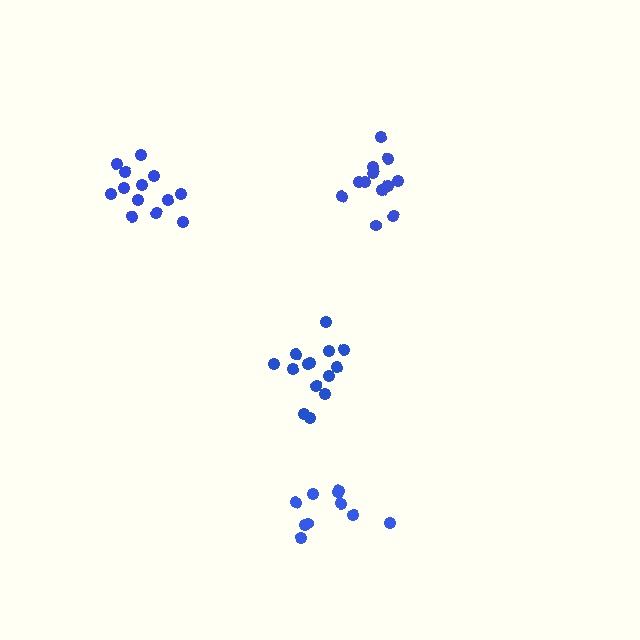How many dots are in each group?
Group 1: 12 dots, Group 2: 14 dots, Group 3: 13 dots, Group 4: 10 dots (49 total).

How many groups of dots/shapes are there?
There are 4 groups.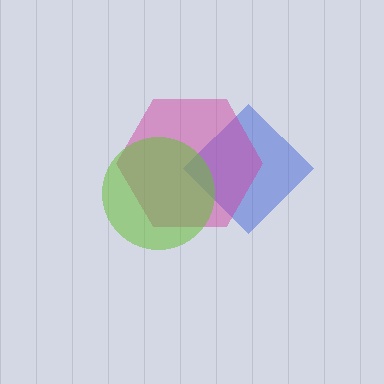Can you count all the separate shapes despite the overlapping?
Yes, there are 3 separate shapes.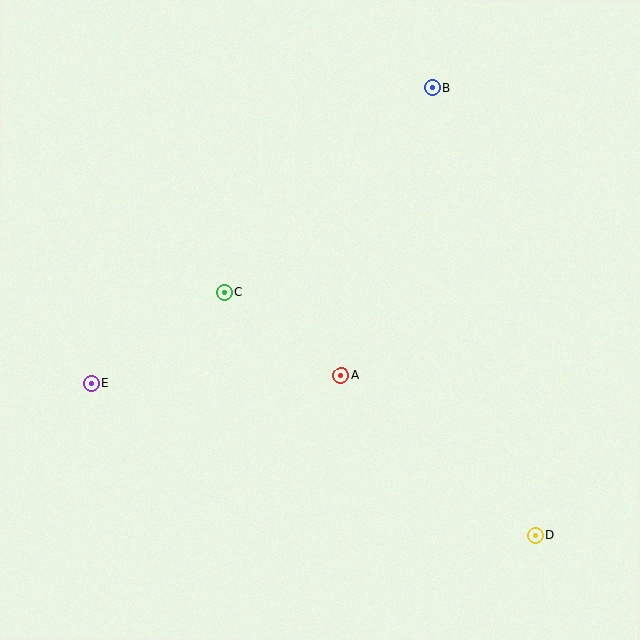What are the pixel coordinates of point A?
Point A is at (341, 375).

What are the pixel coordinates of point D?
Point D is at (535, 535).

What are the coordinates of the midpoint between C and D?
The midpoint between C and D is at (380, 414).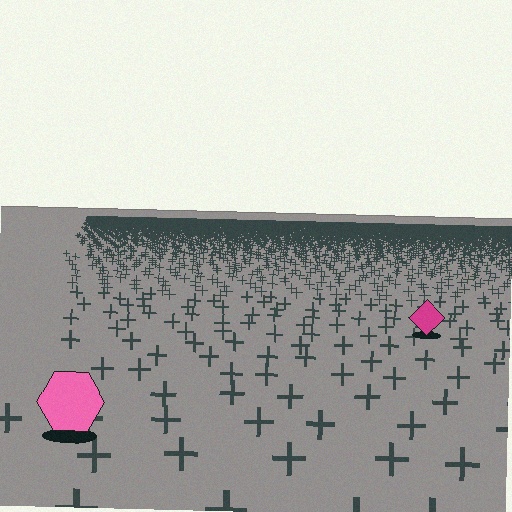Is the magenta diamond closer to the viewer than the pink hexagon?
No. The pink hexagon is closer — you can tell from the texture gradient: the ground texture is coarser near it.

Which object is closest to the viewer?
The pink hexagon is closest. The texture marks near it are larger and more spread out.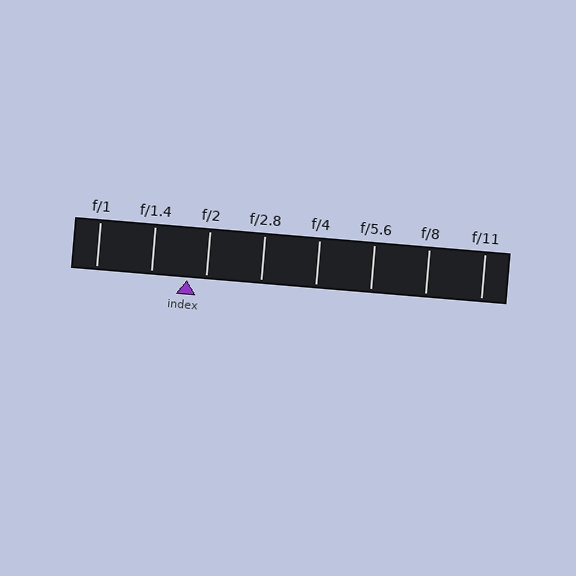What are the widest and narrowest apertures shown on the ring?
The widest aperture shown is f/1 and the narrowest is f/11.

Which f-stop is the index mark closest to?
The index mark is closest to f/2.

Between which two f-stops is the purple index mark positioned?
The index mark is between f/1.4 and f/2.